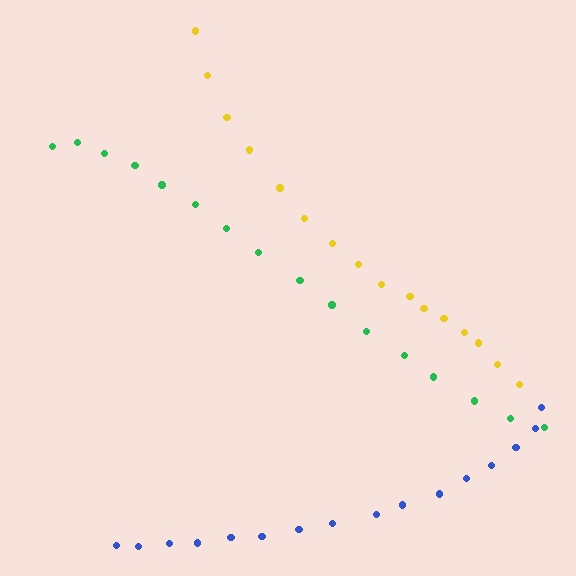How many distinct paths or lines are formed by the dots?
There are 3 distinct paths.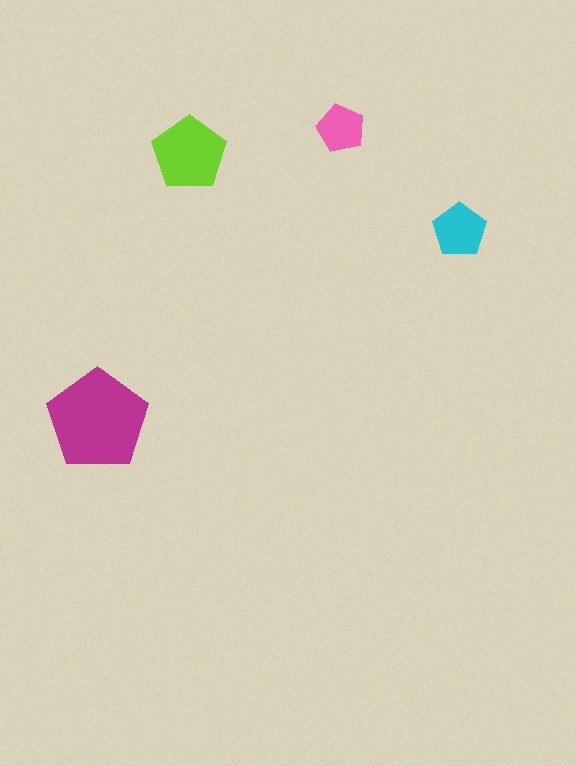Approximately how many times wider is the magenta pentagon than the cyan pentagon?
About 2 times wider.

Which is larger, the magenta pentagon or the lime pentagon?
The magenta one.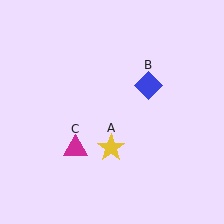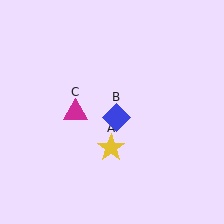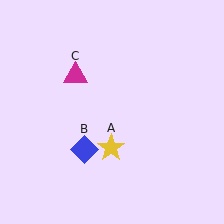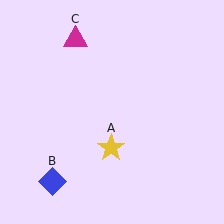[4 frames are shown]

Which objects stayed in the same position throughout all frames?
Yellow star (object A) remained stationary.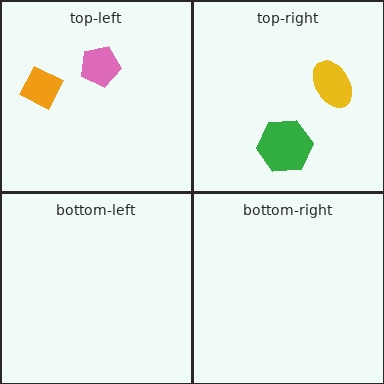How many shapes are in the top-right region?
2.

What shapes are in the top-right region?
The green hexagon, the yellow ellipse.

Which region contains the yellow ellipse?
The top-right region.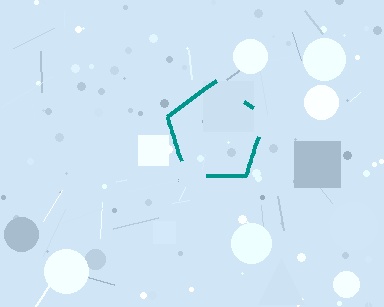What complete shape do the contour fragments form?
The contour fragments form a pentagon.